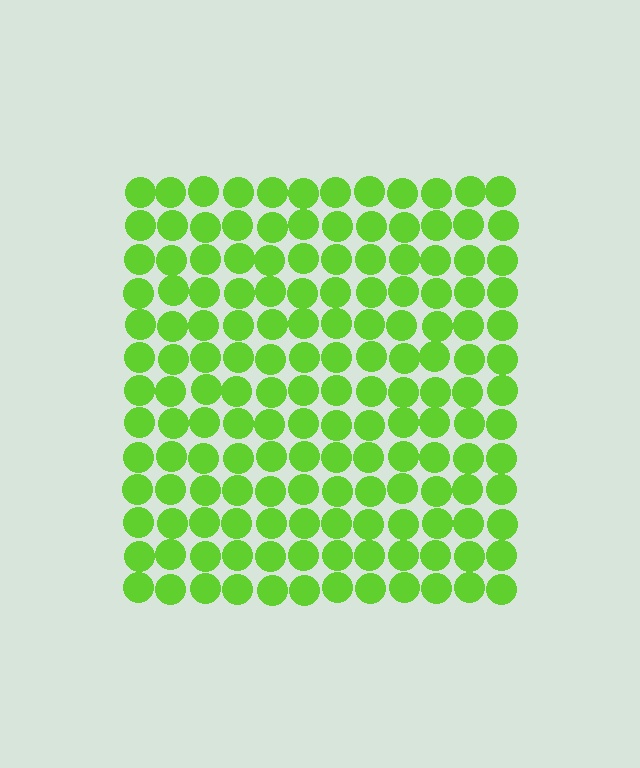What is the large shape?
The large shape is a square.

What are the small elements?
The small elements are circles.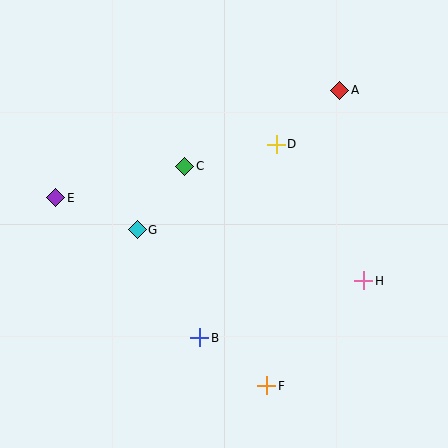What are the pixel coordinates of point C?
Point C is at (185, 166).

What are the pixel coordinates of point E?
Point E is at (55, 198).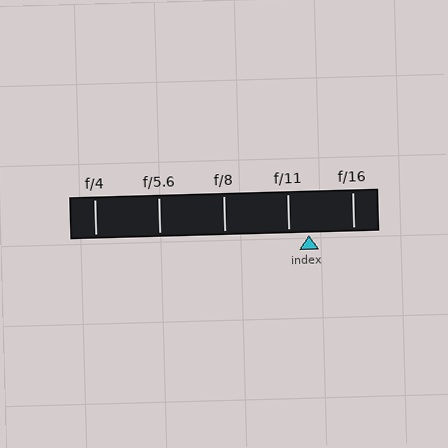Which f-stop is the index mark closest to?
The index mark is closest to f/11.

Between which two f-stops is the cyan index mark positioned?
The index mark is between f/11 and f/16.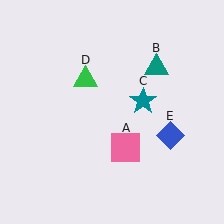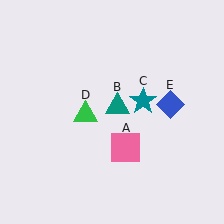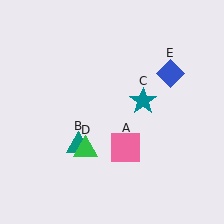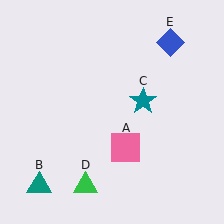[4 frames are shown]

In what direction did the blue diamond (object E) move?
The blue diamond (object E) moved up.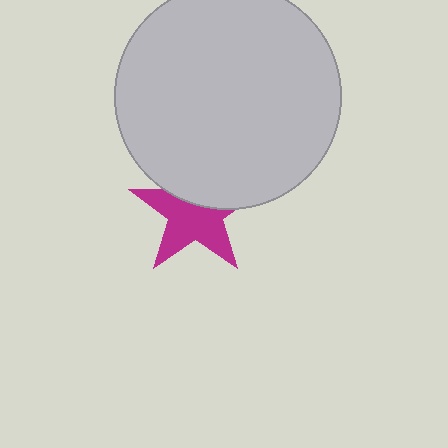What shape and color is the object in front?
The object in front is a light gray circle.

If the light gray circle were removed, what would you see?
You would see the complete magenta star.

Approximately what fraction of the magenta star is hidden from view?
Roughly 38% of the magenta star is hidden behind the light gray circle.